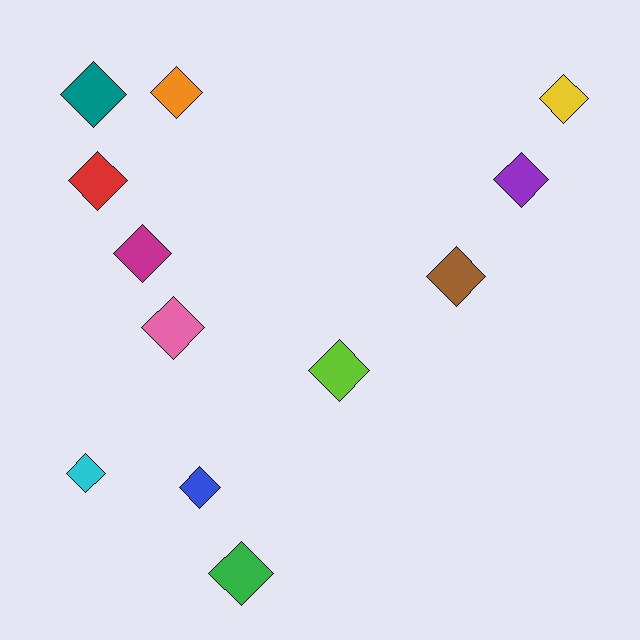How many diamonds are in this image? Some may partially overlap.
There are 12 diamonds.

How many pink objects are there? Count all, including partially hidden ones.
There is 1 pink object.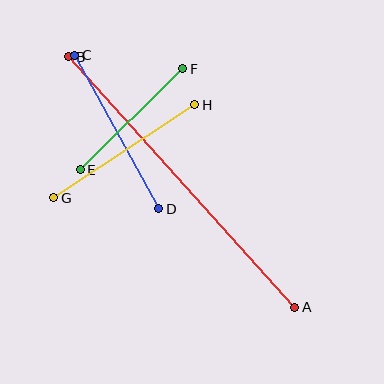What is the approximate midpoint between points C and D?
The midpoint is at approximately (117, 132) pixels.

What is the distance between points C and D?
The distance is approximately 175 pixels.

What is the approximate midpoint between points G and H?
The midpoint is at approximately (124, 151) pixels.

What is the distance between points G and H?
The distance is approximately 169 pixels.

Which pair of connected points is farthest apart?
Points A and B are farthest apart.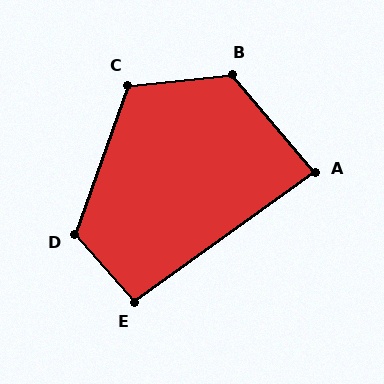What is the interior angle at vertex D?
Approximately 119 degrees (obtuse).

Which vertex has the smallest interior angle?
A, at approximately 86 degrees.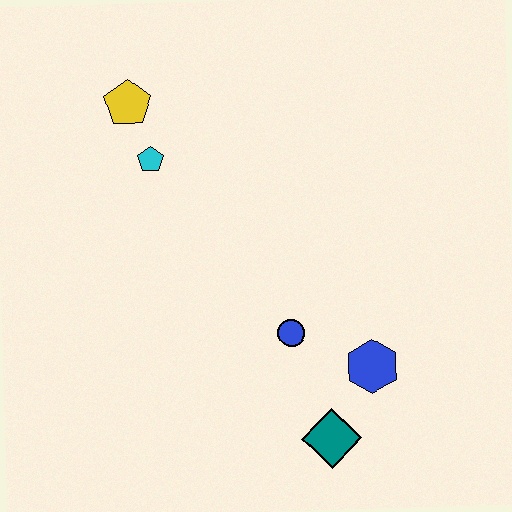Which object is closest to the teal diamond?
The blue hexagon is closest to the teal diamond.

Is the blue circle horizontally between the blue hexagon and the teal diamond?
No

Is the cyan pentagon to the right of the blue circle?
No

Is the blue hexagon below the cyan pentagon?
Yes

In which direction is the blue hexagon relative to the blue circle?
The blue hexagon is to the right of the blue circle.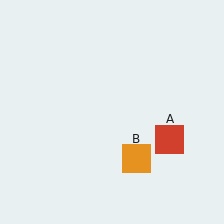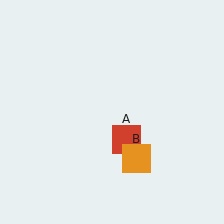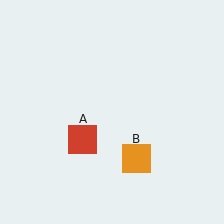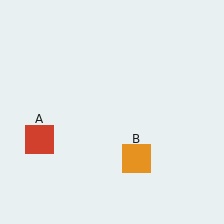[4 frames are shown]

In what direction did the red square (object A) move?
The red square (object A) moved left.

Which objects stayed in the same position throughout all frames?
Orange square (object B) remained stationary.